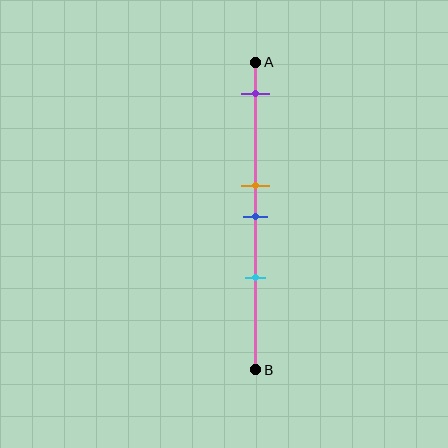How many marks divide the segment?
There are 4 marks dividing the segment.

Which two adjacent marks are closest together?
The orange and blue marks are the closest adjacent pair.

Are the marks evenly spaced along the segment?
No, the marks are not evenly spaced.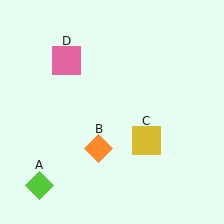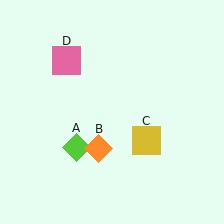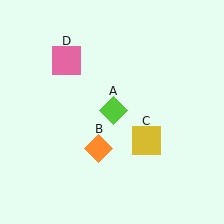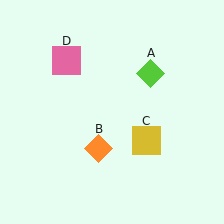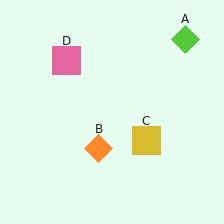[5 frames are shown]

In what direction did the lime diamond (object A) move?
The lime diamond (object A) moved up and to the right.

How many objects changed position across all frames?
1 object changed position: lime diamond (object A).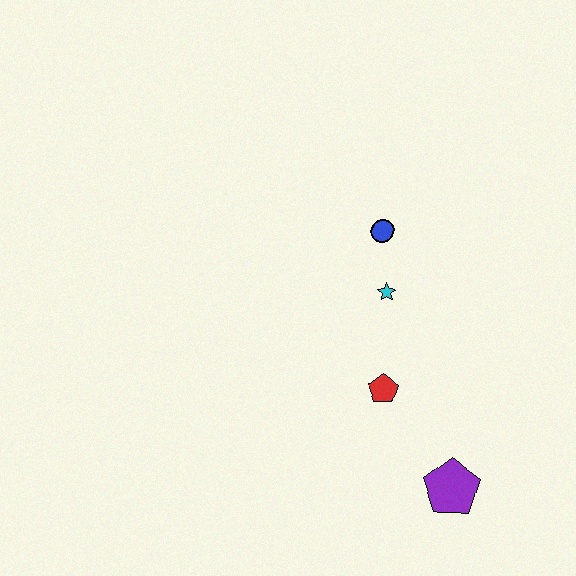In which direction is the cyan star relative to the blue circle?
The cyan star is below the blue circle.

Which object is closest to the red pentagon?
The cyan star is closest to the red pentagon.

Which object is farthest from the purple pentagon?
The blue circle is farthest from the purple pentagon.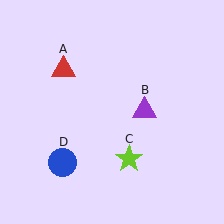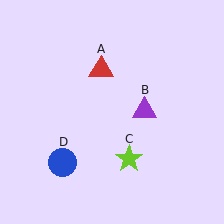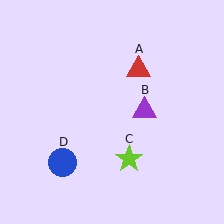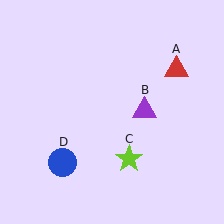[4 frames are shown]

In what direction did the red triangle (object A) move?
The red triangle (object A) moved right.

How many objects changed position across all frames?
1 object changed position: red triangle (object A).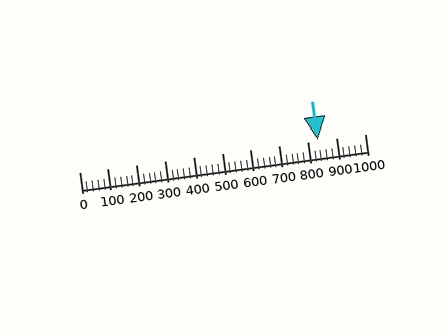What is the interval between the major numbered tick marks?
The major tick marks are spaced 100 units apart.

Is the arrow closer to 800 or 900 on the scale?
The arrow is closer to 800.